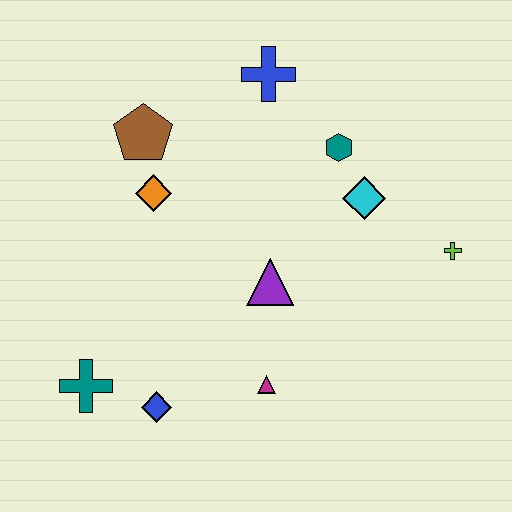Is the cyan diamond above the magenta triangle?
Yes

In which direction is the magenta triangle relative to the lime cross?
The magenta triangle is to the left of the lime cross.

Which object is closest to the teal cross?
The blue diamond is closest to the teal cross.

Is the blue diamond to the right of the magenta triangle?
No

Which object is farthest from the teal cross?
The lime cross is farthest from the teal cross.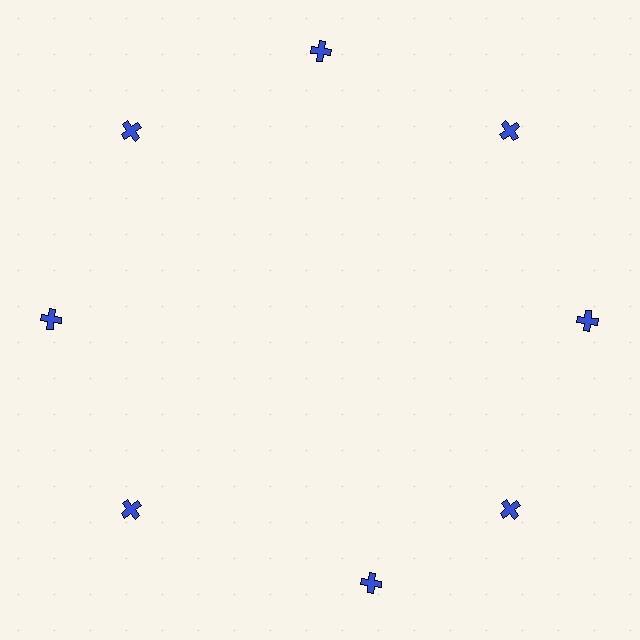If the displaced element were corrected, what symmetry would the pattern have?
It would have 8-fold rotational symmetry — the pattern would map onto itself every 45 degrees.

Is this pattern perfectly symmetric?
No. The 8 blue crosses are arranged in a ring, but one element near the 6 o'clock position is rotated out of alignment along the ring, breaking the 8-fold rotational symmetry.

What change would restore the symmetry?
The symmetry would be restored by rotating it back into even spacing with its neighbors so that all 8 crosses sit at equal angles and equal distance from the center.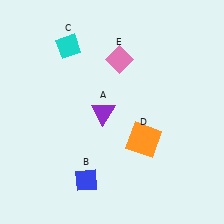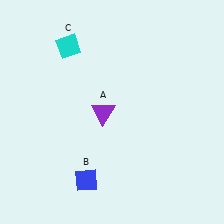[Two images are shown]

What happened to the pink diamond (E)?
The pink diamond (E) was removed in Image 2. It was in the top-right area of Image 1.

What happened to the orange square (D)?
The orange square (D) was removed in Image 2. It was in the bottom-right area of Image 1.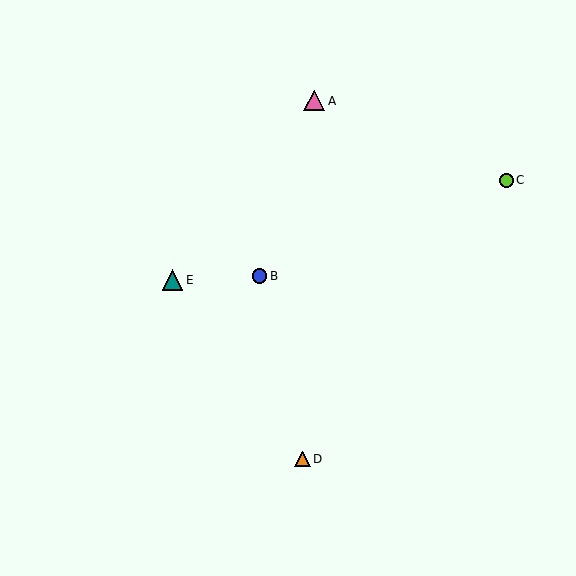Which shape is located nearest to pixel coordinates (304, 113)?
The pink triangle (labeled A) at (314, 101) is nearest to that location.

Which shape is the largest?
The teal triangle (labeled E) is the largest.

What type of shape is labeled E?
Shape E is a teal triangle.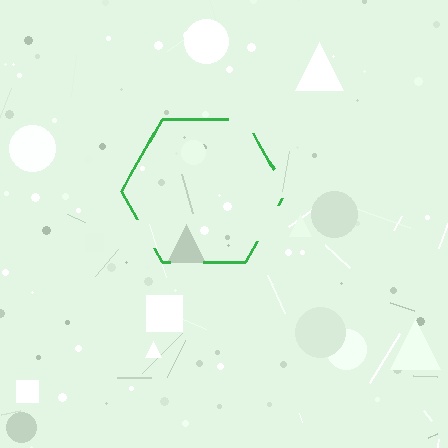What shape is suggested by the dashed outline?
The dashed outline suggests a hexagon.